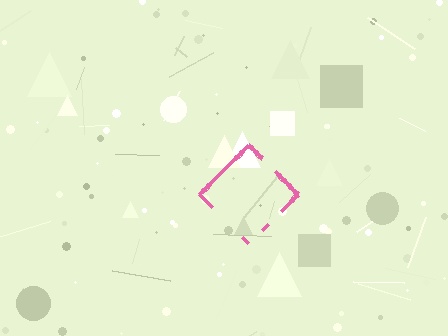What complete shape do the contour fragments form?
The contour fragments form a diamond.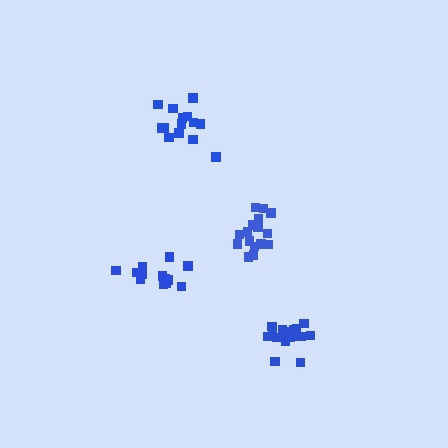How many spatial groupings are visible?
There are 4 spatial groupings.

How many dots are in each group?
Group 1: 18 dots, Group 2: 14 dots, Group 3: 13 dots, Group 4: 19 dots (64 total).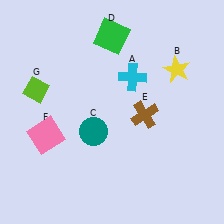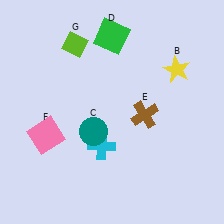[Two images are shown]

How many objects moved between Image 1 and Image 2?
2 objects moved between the two images.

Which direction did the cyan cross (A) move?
The cyan cross (A) moved down.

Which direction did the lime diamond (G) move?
The lime diamond (G) moved up.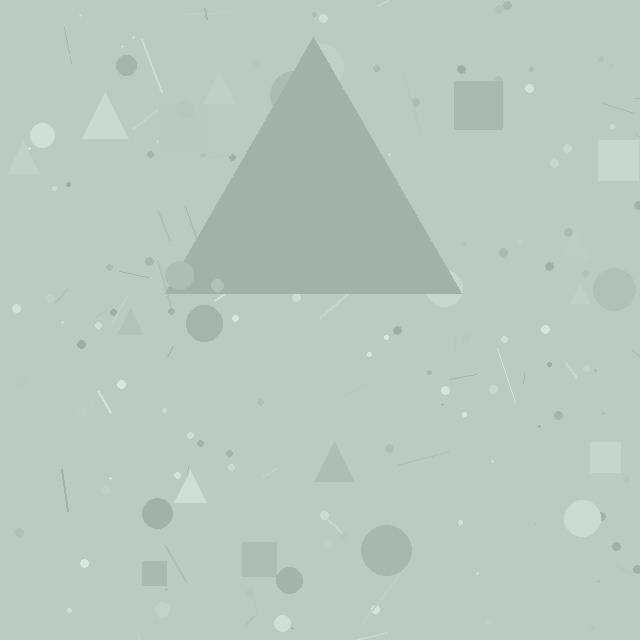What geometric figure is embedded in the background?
A triangle is embedded in the background.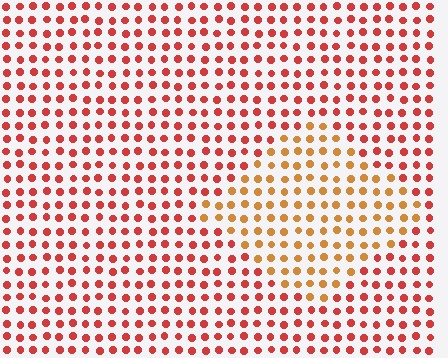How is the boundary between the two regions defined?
The boundary is defined purely by a slight shift in hue (about 32 degrees). Spacing, size, and orientation are identical on both sides.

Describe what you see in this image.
The image is filled with small red elements in a uniform arrangement. A diamond-shaped region is visible where the elements are tinted to a slightly different hue, forming a subtle color boundary.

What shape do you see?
I see a diamond.